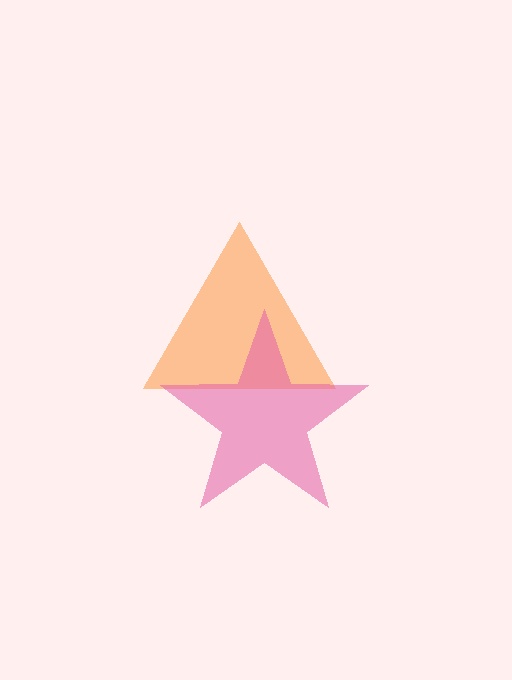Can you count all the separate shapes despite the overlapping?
Yes, there are 2 separate shapes.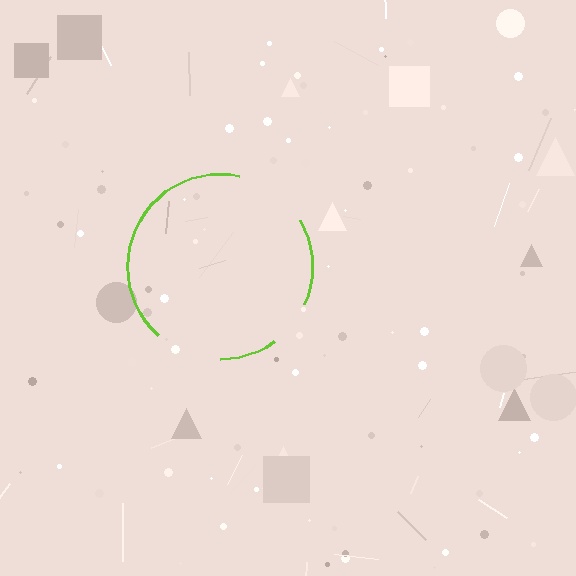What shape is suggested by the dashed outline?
The dashed outline suggests a circle.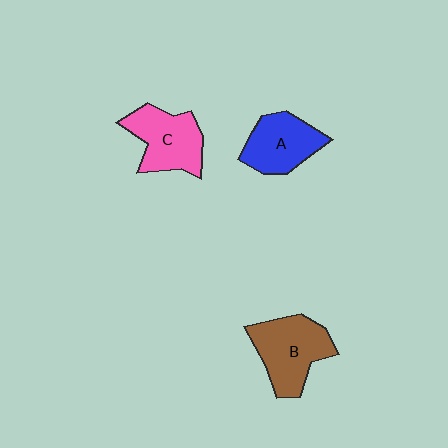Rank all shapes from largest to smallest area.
From largest to smallest: B (brown), C (pink), A (blue).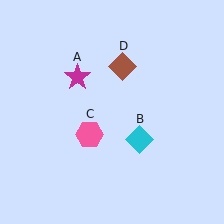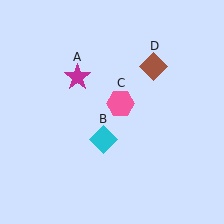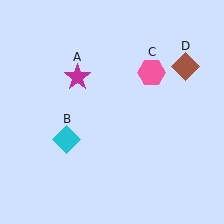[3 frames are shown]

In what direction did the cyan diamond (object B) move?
The cyan diamond (object B) moved left.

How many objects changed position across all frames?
3 objects changed position: cyan diamond (object B), pink hexagon (object C), brown diamond (object D).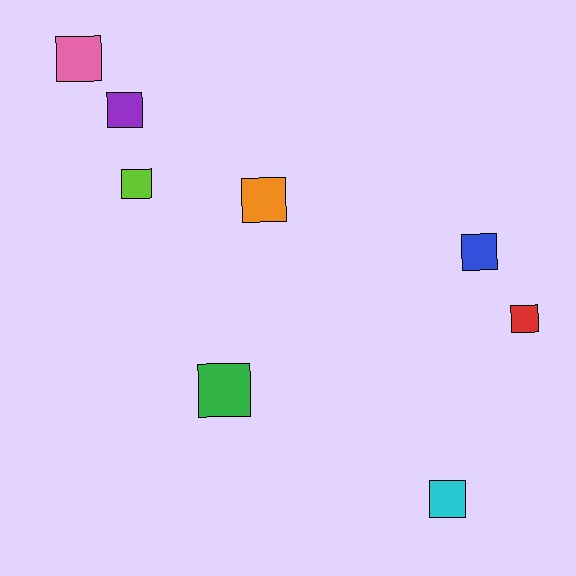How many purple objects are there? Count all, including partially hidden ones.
There is 1 purple object.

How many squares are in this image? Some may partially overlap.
There are 8 squares.